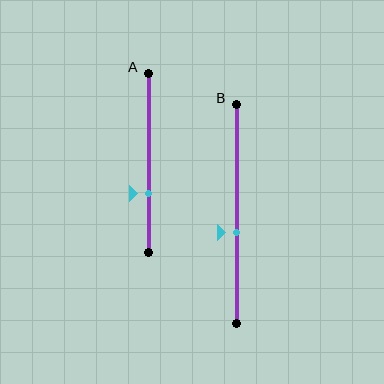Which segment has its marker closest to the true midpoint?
Segment B has its marker closest to the true midpoint.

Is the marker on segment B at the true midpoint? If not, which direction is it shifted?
No, the marker on segment B is shifted downward by about 8% of the segment length.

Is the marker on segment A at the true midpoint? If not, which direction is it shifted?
No, the marker on segment A is shifted downward by about 17% of the segment length.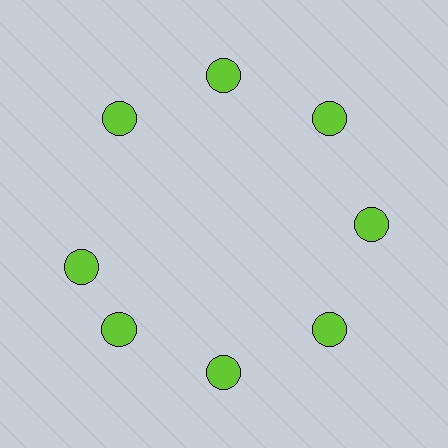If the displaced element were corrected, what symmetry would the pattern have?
It would have 8-fold rotational symmetry — the pattern would map onto itself every 45 degrees.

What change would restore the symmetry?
The symmetry would be restored by rotating it back into even spacing with its neighbors so that all 8 circles sit at equal angles and equal distance from the center.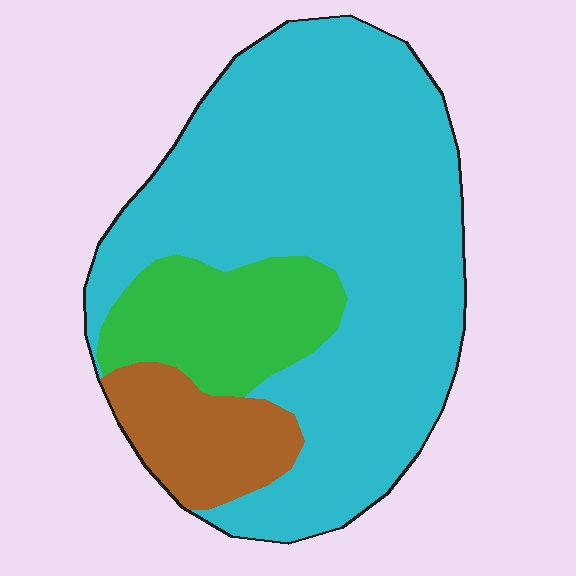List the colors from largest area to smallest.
From largest to smallest: cyan, green, brown.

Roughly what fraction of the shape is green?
Green takes up between a sixth and a third of the shape.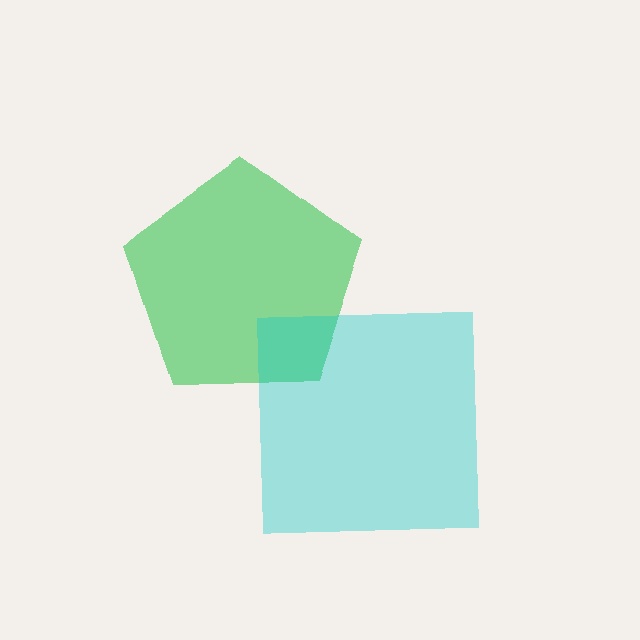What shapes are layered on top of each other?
The layered shapes are: a green pentagon, a cyan square.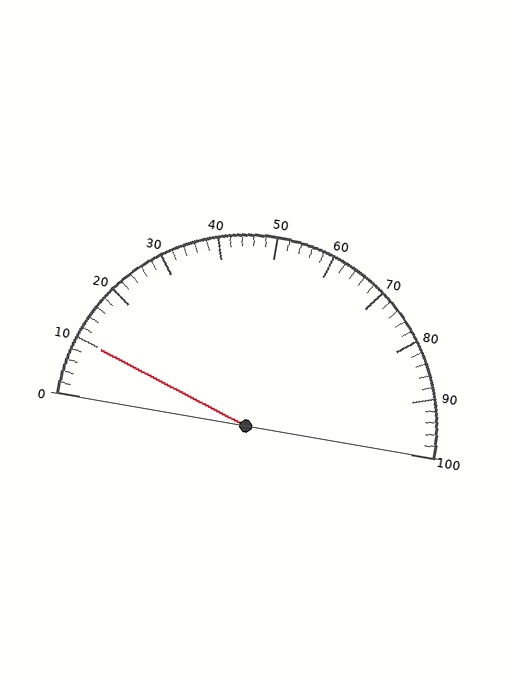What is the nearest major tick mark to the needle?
The nearest major tick mark is 10.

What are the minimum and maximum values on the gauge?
The gauge ranges from 0 to 100.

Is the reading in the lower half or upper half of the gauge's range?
The reading is in the lower half of the range (0 to 100).